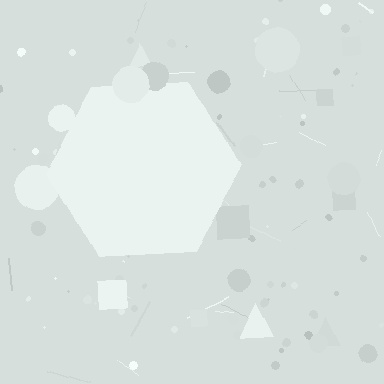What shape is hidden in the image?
A hexagon is hidden in the image.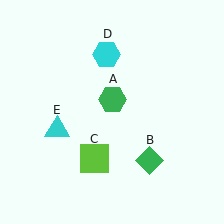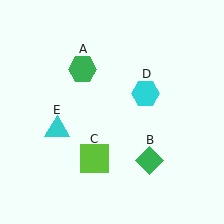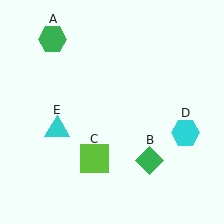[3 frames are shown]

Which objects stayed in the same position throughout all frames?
Green diamond (object B) and lime square (object C) and cyan triangle (object E) remained stationary.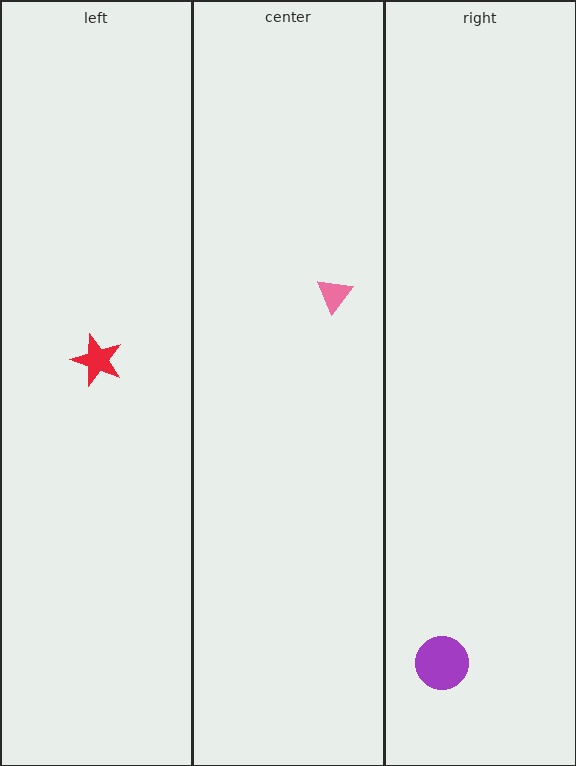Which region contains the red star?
The left region.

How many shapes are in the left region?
1.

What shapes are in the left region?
The red star.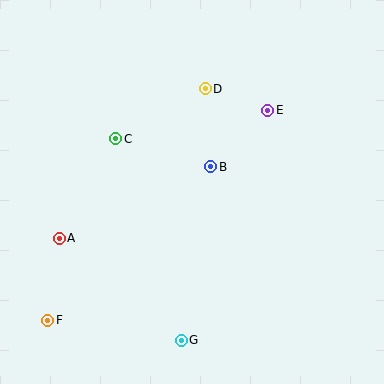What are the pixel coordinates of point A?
Point A is at (59, 238).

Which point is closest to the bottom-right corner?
Point G is closest to the bottom-right corner.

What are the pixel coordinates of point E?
Point E is at (268, 110).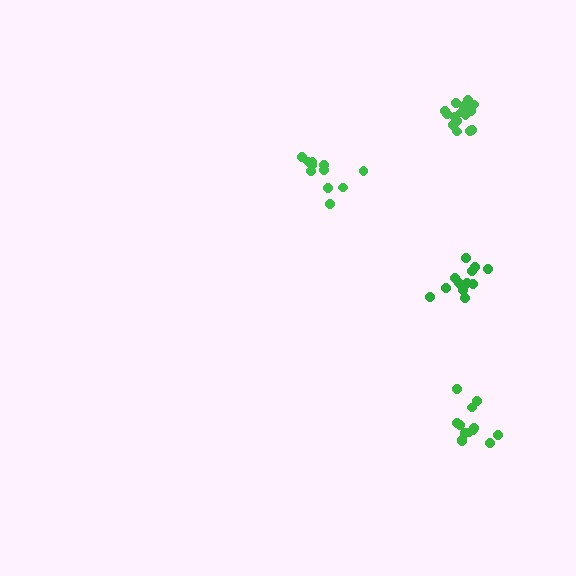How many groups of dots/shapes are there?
There are 4 groups.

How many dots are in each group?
Group 1: 11 dots, Group 2: 13 dots, Group 3: 16 dots, Group 4: 12 dots (52 total).